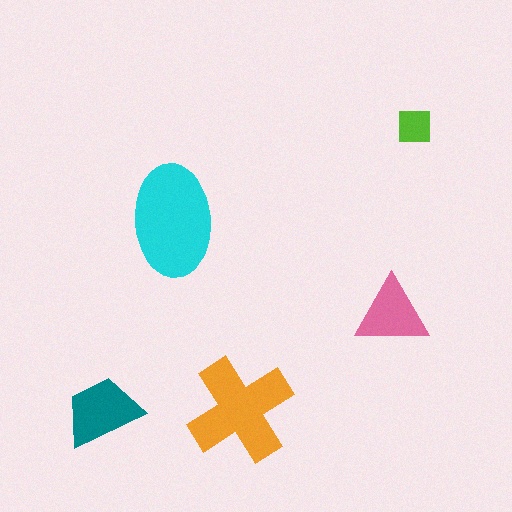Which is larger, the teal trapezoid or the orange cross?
The orange cross.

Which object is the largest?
The cyan ellipse.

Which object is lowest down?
The orange cross is bottommost.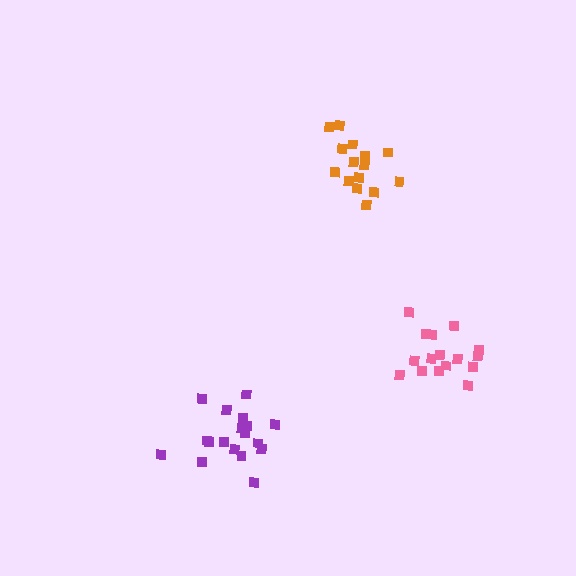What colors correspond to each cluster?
The clusters are colored: purple, orange, pink.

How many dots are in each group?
Group 1: 18 dots, Group 2: 15 dots, Group 3: 16 dots (49 total).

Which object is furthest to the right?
The pink cluster is rightmost.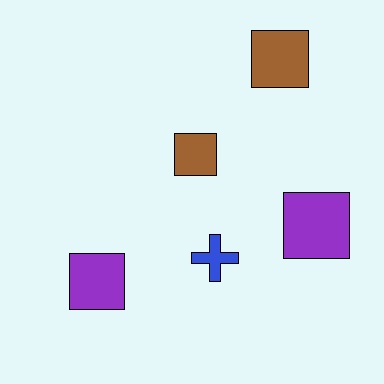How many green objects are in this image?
There are no green objects.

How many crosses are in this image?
There is 1 cross.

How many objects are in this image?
There are 5 objects.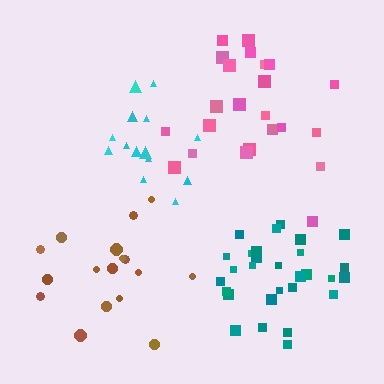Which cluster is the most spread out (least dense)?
Cyan.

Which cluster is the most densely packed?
Teal.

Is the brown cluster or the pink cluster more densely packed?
Brown.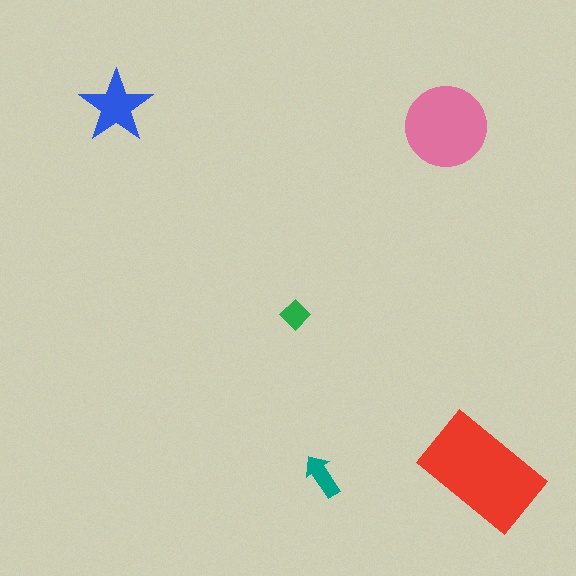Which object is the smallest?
The green diamond.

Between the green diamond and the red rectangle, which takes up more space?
The red rectangle.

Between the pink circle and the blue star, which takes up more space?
The pink circle.